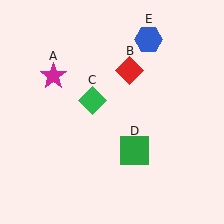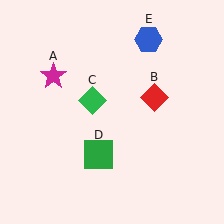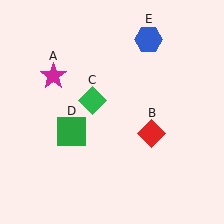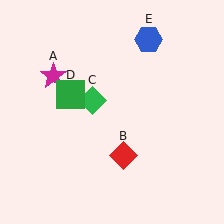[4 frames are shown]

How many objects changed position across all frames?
2 objects changed position: red diamond (object B), green square (object D).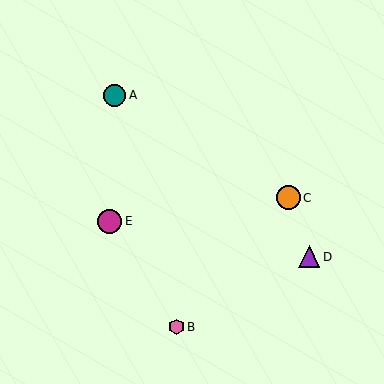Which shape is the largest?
The orange circle (labeled C) is the largest.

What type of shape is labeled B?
Shape B is a pink hexagon.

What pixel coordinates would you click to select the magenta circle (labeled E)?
Click at (110, 221) to select the magenta circle E.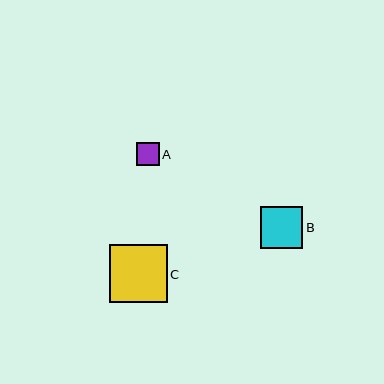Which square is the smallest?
Square A is the smallest with a size of approximately 22 pixels.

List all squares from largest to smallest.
From largest to smallest: C, B, A.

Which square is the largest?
Square C is the largest with a size of approximately 58 pixels.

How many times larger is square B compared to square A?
Square B is approximately 1.9 times the size of square A.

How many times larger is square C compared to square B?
Square C is approximately 1.4 times the size of square B.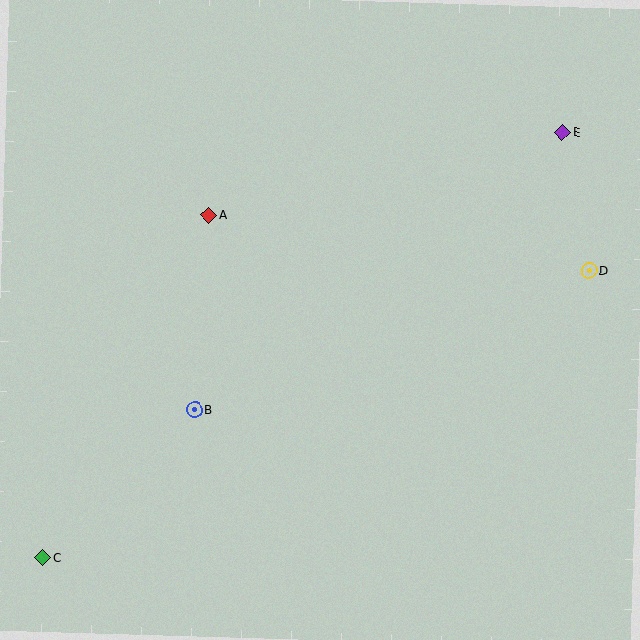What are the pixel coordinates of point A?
Point A is at (209, 215).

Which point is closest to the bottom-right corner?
Point D is closest to the bottom-right corner.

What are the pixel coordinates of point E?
Point E is at (562, 133).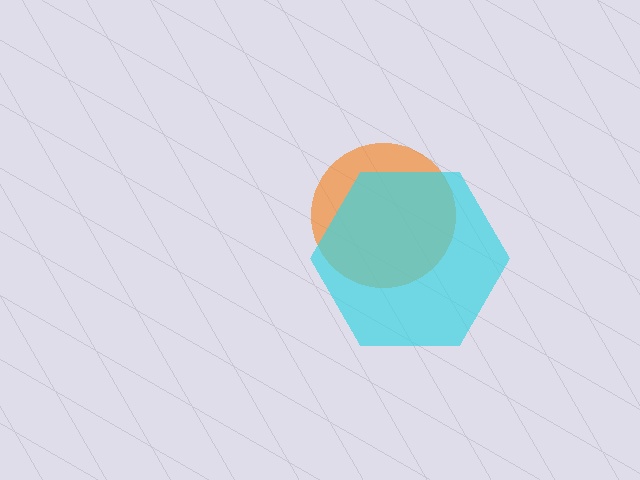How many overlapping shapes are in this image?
There are 2 overlapping shapes in the image.